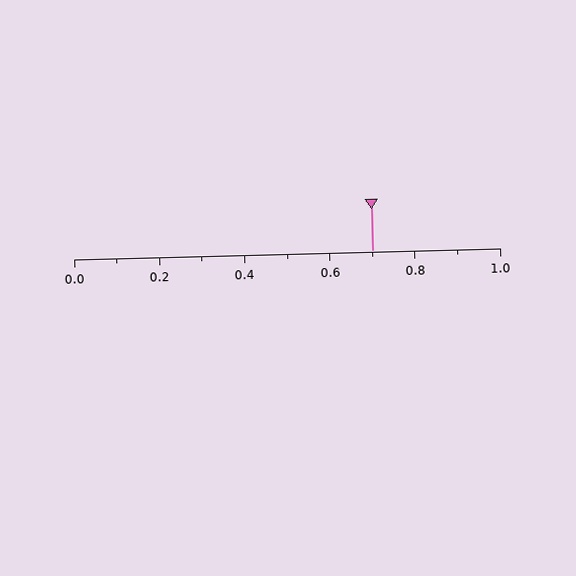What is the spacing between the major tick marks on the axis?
The major ticks are spaced 0.2 apart.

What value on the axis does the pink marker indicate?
The marker indicates approximately 0.7.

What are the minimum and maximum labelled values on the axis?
The axis runs from 0.0 to 1.0.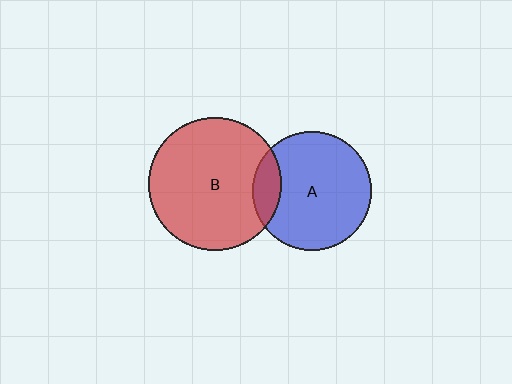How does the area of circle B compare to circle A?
Approximately 1.2 times.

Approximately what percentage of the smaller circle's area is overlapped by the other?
Approximately 15%.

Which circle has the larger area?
Circle B (red).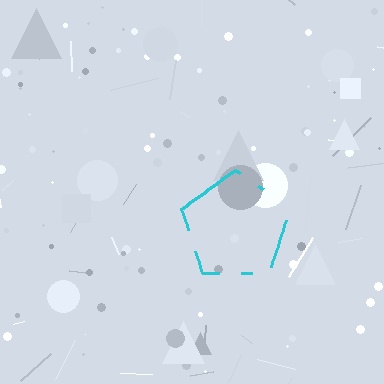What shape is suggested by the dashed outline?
The dashed outline suggests a pentagon.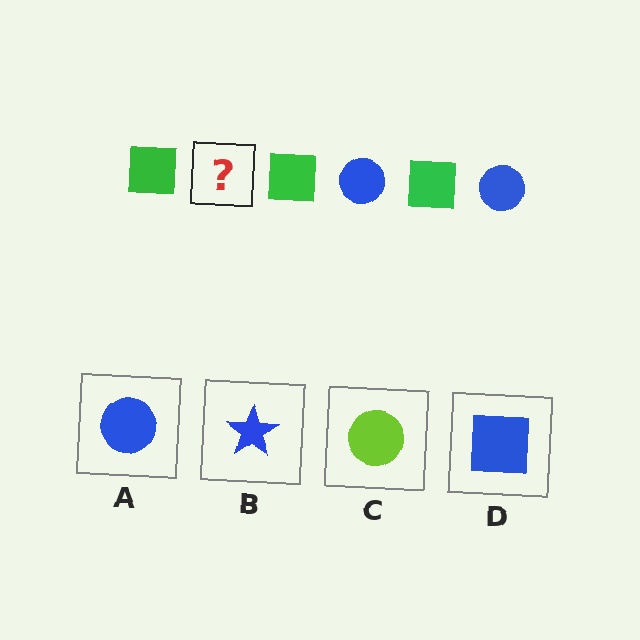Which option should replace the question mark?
Option A.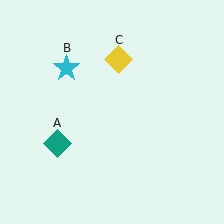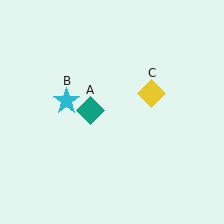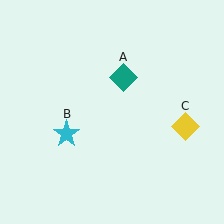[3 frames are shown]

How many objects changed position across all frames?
3 objects changed position: teal diamond (object A), cyan star (object B), yellow diamond (object C).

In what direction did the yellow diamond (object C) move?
The yellow diamond (object C) moved down and to the right.